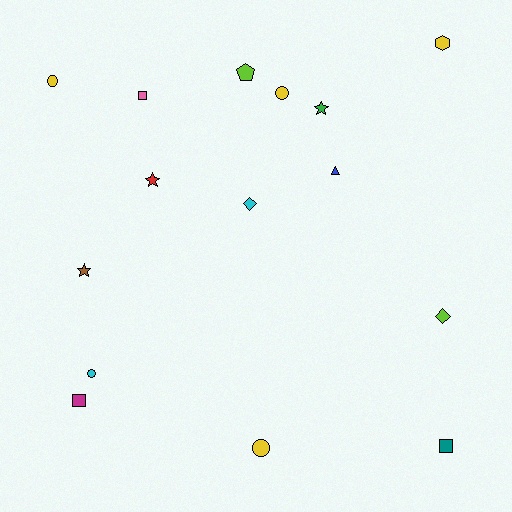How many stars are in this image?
There are 3 stars.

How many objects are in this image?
There are 15 objects.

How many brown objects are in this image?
There is 1 brown object.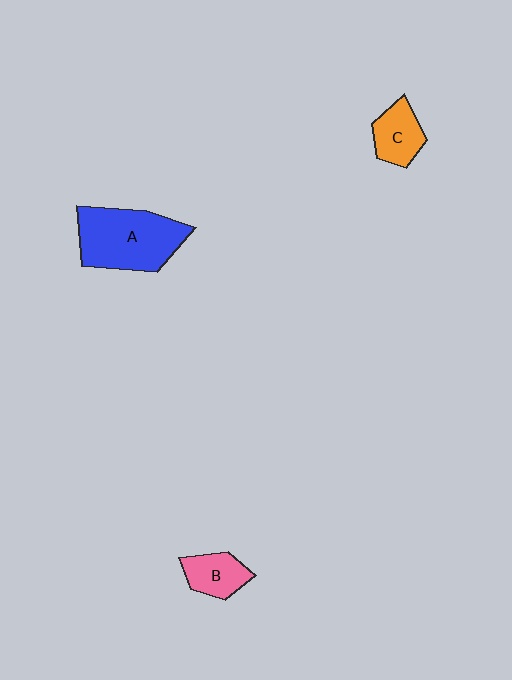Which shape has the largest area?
Shape A (blue).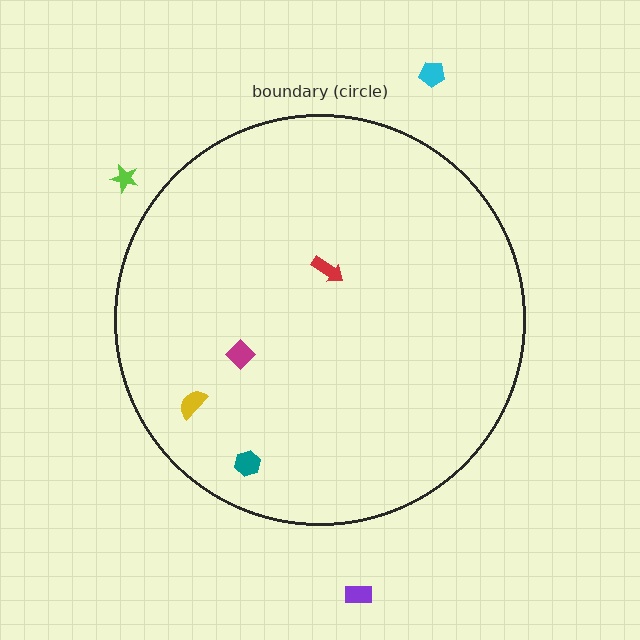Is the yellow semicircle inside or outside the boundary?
Inside.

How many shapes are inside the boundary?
4 inside, 3 outside.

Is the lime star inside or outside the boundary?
Outside.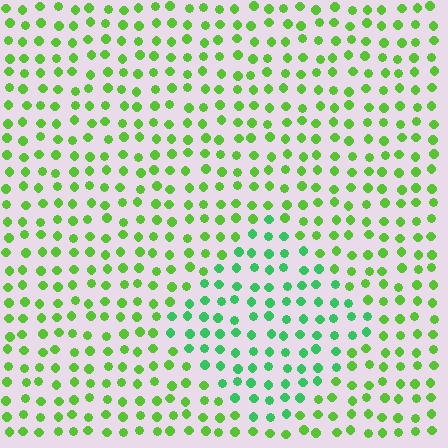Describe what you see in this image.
The image is filled with small lime elements in a uniform arrangement. A diamond-shaped region is visible where the elements are tinted to a slightly different hue, forming a subtle color boundary.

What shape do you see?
I see a diamond.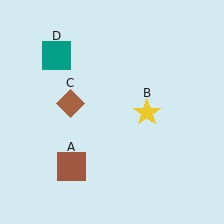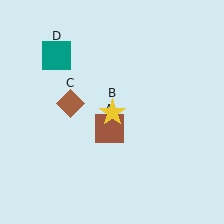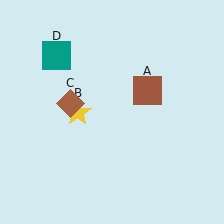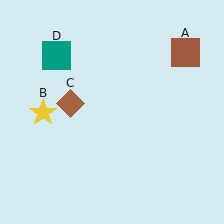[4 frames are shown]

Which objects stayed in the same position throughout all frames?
Brown diamond (object C) and teal square (object D) remained stationary.